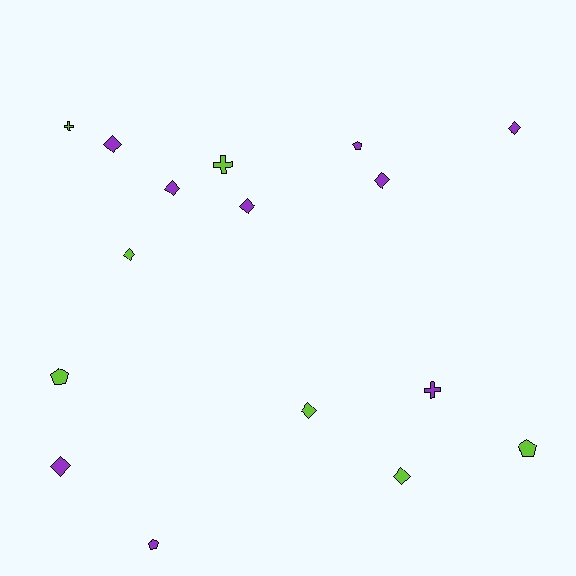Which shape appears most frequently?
Diamond, with 9 objects.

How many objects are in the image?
There are 16 objects.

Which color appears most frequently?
Purple, with 9 objects.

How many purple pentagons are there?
There are 2 purple pentagons.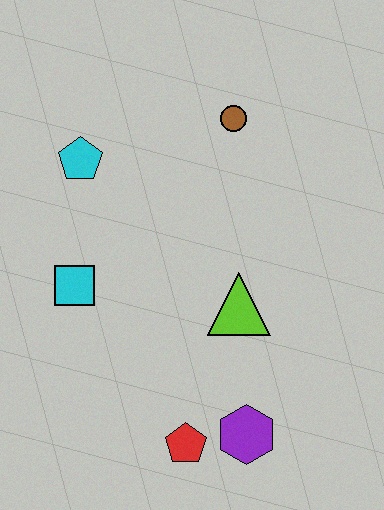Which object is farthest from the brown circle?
The red pentagon is farthest from the brown circle.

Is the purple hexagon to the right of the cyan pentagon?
Yes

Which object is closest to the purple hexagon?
The red pentagon is closest to the purple hexagon.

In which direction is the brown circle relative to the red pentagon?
The brown circle is above the red pentagon.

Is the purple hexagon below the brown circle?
Yes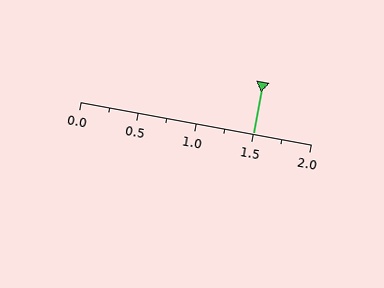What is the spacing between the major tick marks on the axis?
The major ticks are spaced 0.5 apart.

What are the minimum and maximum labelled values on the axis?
The axis runs from 0.0 to 2.0.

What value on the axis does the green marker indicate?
The marker indicates approximately 1.5.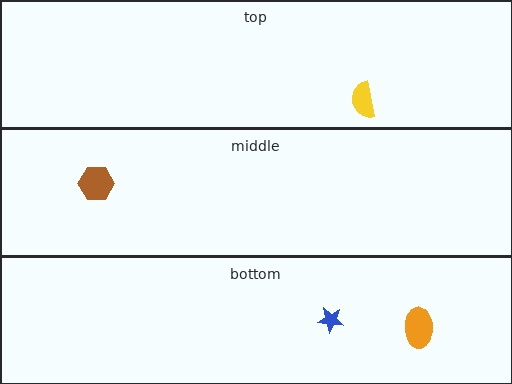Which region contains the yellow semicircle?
The top region.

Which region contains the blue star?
The bottom region.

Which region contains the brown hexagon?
The middle region.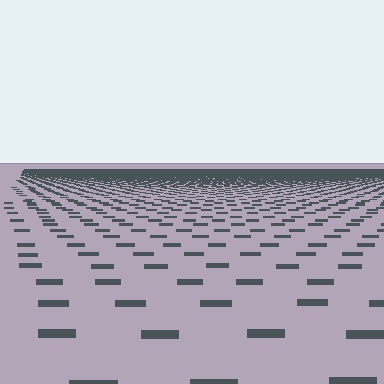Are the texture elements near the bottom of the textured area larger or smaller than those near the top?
Larger. Near the bottom, elements are closer to the viewer and appear at a bigger on-screen size.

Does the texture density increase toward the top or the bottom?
Density increases toward the top.